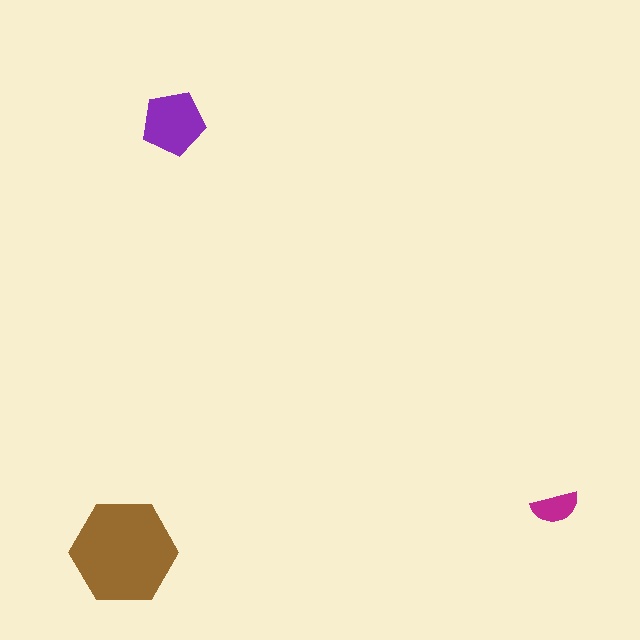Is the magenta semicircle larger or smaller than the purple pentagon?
Smaller.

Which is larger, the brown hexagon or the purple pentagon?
The brown hexagon.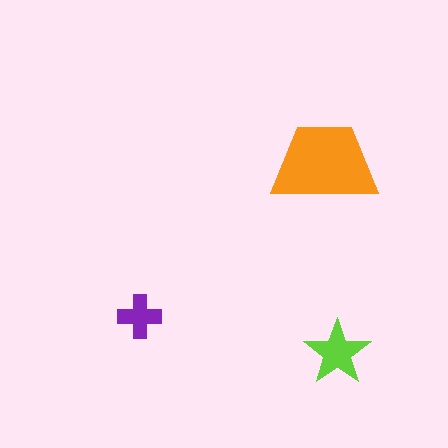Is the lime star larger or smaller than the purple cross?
Larger.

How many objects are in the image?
There are 3 objects in the image.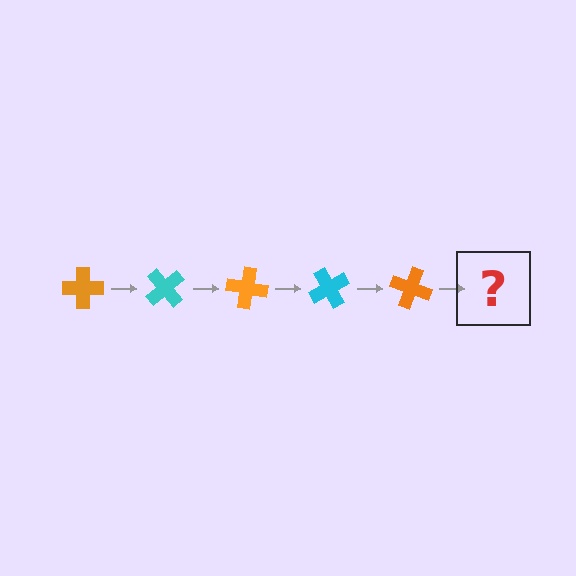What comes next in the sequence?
The next element should be a cyan cross, rotated 250 degrees from the start.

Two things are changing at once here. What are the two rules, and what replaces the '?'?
The two rules are that it rotates 50 degrees each step and the color cycles through orange and cyan. The '?' should be a cyan cross, rotated 250 degrees from the start.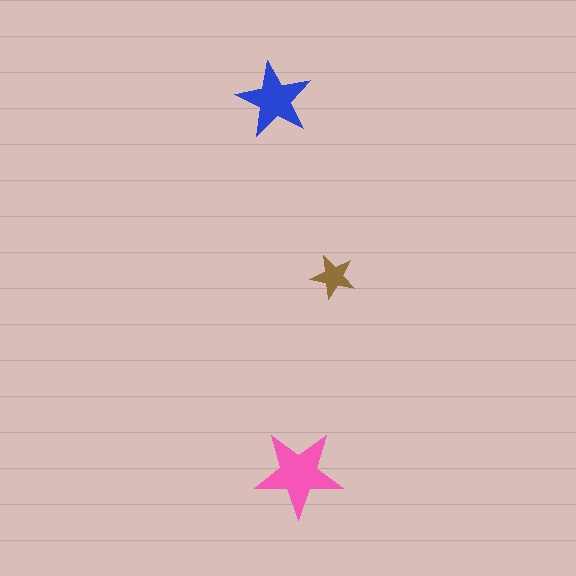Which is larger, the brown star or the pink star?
The pink one.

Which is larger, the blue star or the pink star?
The pink one.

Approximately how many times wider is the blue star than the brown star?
About 1.5 times wider.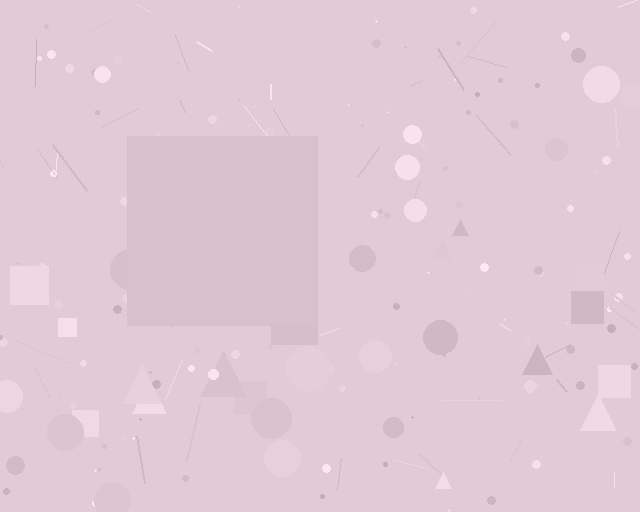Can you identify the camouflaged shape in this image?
The camouflaged shape is a square.